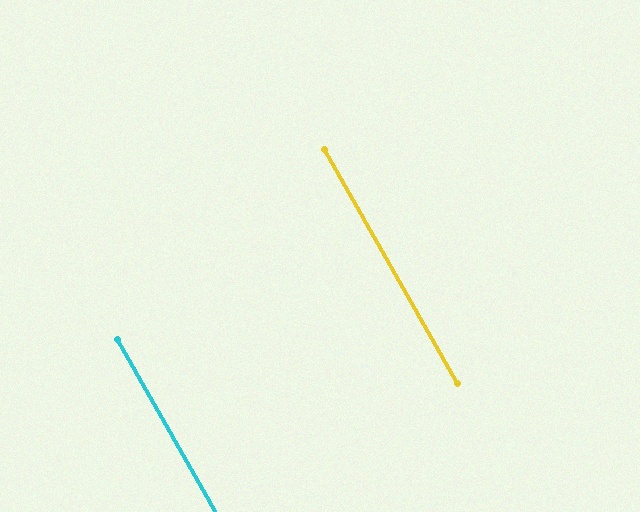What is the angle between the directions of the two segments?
Approximately 0 degrees.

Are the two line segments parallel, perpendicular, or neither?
Parallel — their directions differ by only 0.0°.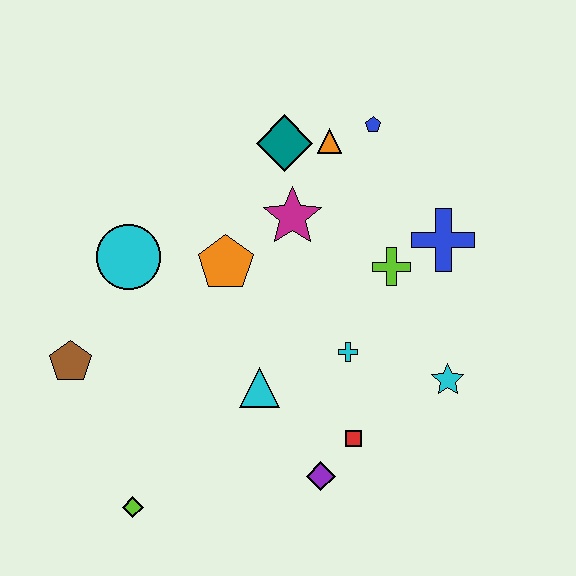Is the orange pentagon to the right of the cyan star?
No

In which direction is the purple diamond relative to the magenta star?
The purple diamond is below the magenta star.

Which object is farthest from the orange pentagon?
The lime diamond is farthest from the orange pentagon.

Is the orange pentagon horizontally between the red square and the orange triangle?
No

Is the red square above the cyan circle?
No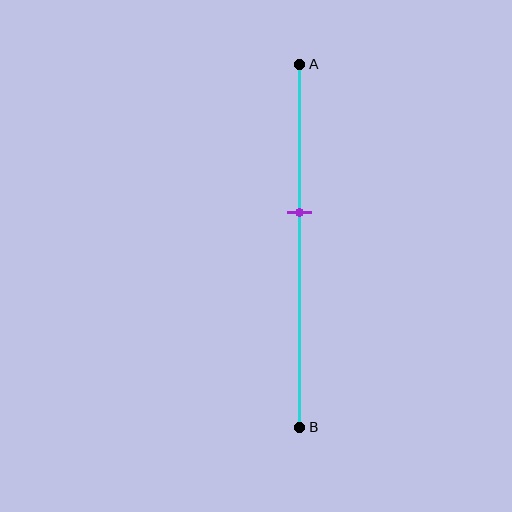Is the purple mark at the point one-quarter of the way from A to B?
No, the mark is at about 40% from A, not at the 25% one-quarter point.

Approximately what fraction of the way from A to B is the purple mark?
The purple mark is approximately 40% of the way from A to B.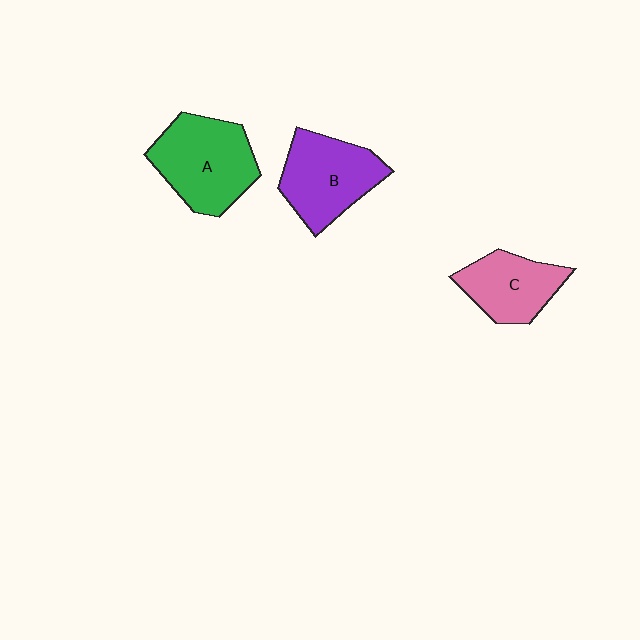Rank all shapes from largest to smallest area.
From largest to smallest: A (green), B (purple), C (pink).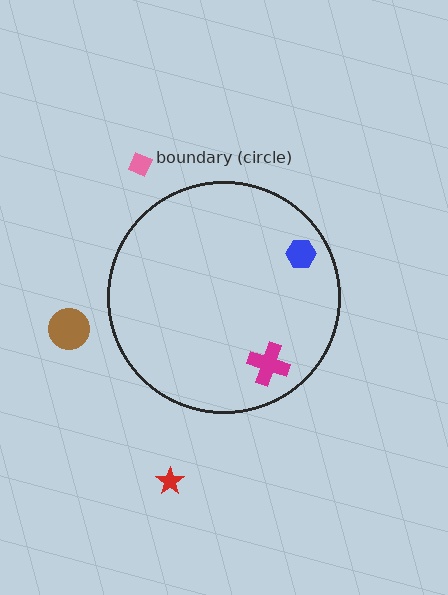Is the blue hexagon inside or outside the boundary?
Inside.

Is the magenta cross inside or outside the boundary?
Inside.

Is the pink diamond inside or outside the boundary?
Outside.